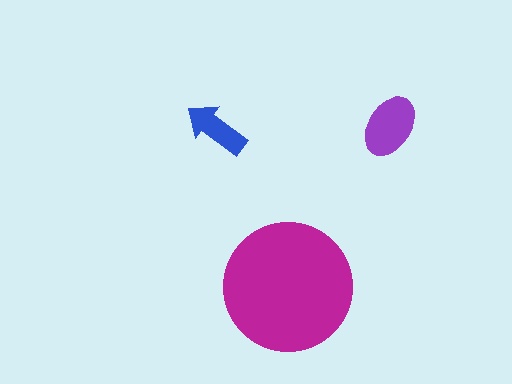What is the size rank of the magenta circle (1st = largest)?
1st.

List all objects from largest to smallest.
The magenta circle, the purple ellipse, the blue arrow.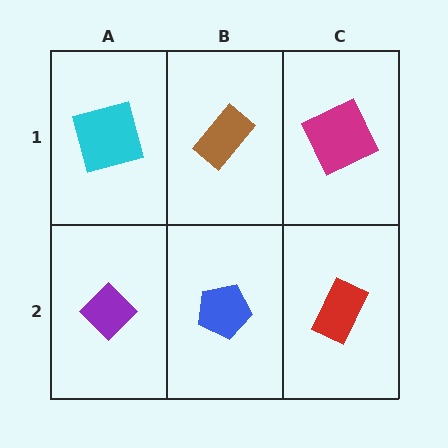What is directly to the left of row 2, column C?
A blue pentagon.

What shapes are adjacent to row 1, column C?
A red rectangle (row 2, column C), a brown rectangle (row 1, column B).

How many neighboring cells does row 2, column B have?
3.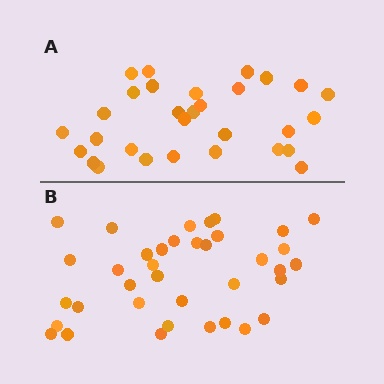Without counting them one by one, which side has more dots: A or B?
Region B (the bottom region) has more dots.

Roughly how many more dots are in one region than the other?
Region B has roughly 8 or so more dots than region A.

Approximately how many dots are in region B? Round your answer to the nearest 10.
About 40 dots. (The exact count is 37, which rounds to 40.)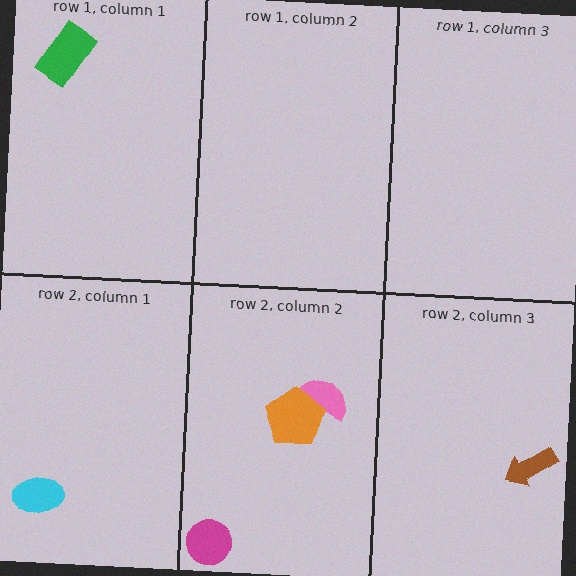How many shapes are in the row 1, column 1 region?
1.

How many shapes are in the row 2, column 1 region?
1.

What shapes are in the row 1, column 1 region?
The green rectangle.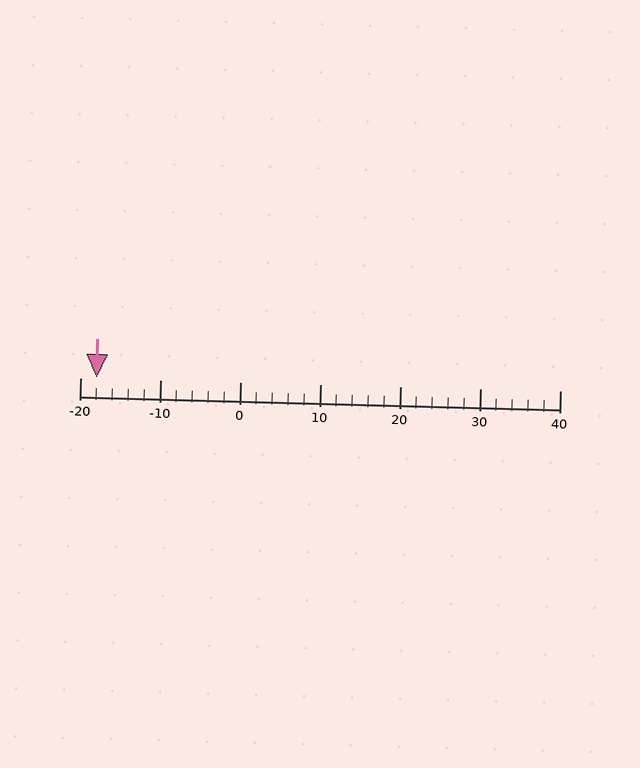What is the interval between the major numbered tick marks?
The major tick marks are spaced 10 units apart.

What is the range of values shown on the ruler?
The ruler shows values from -20 to 40.